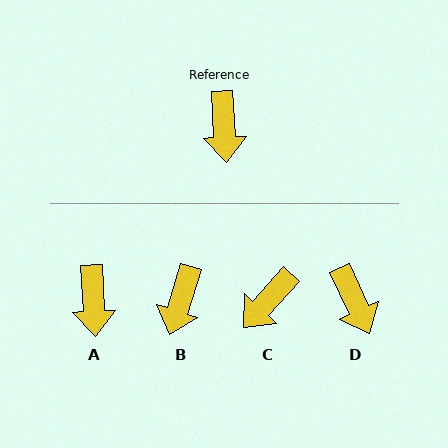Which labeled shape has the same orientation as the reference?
A.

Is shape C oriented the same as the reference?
No, it is off by about 46 degrees.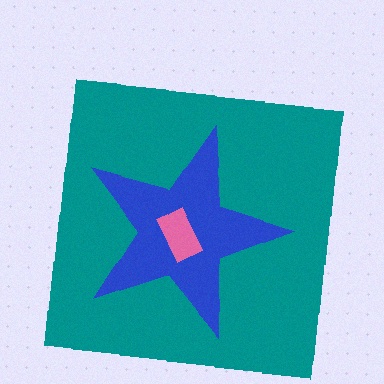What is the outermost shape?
The teal square.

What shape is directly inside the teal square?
The blue star.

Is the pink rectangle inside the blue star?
Yes.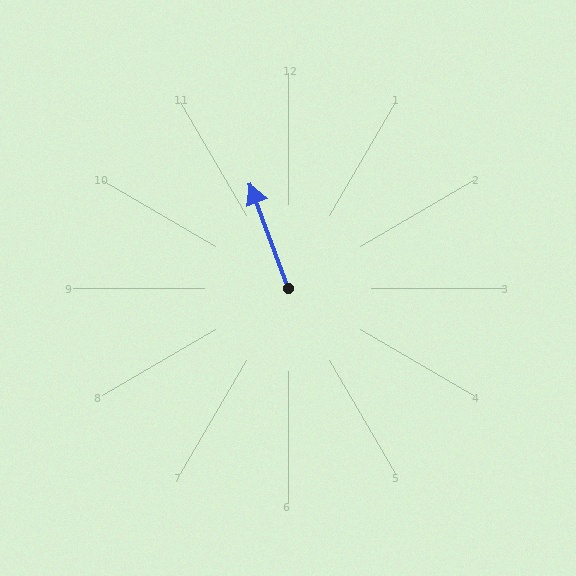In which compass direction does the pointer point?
North.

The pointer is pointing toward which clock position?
Roughly 11 o'clock.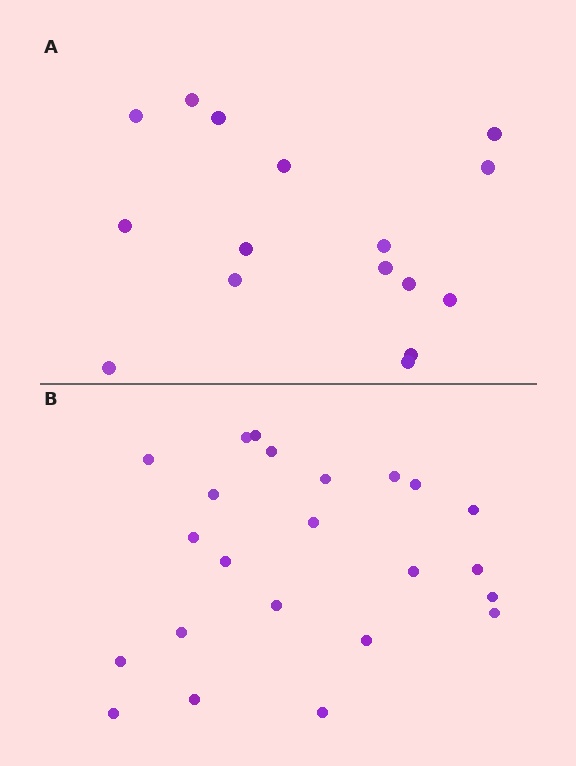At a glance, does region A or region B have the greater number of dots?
Region B (the bottom region) has more dots.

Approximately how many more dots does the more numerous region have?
Region B has roughly 8 or so more dots than region A.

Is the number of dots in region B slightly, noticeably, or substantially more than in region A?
Region B has noticeably more, but not dramatically so. The ratio is roughly 1.4 to 1.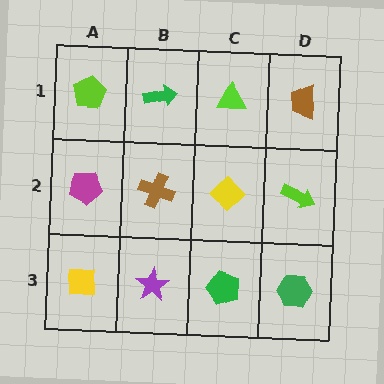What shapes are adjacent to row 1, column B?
A brown cross (row 2, column B), a lime pentagon (row 1, column A), a lime triangle (row 1, column C).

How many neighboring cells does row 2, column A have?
3.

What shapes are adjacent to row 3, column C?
A yellow diamond (row 2, column C), a purple star (row 3, column B), a green hexagon (row 3, column D).